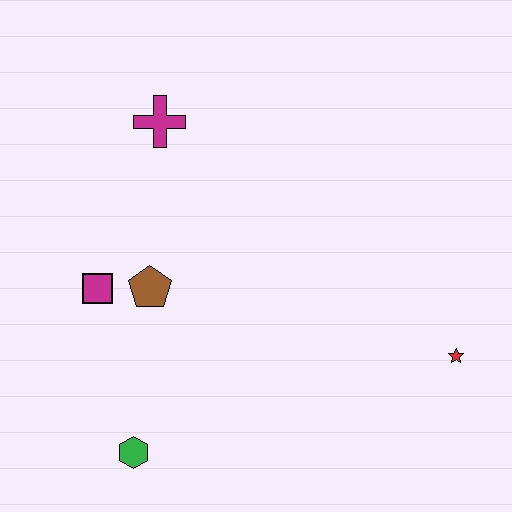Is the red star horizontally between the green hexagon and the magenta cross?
No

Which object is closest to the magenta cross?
The brown pentagon is closest to the magenta cross.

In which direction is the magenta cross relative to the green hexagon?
The magenta cross is above the green hexagon.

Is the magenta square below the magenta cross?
Yes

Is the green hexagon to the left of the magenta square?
No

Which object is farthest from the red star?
The magenta cross is farthest from the red star.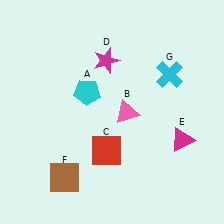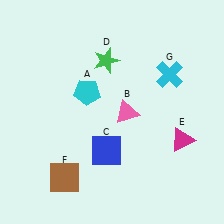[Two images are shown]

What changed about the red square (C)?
In Image 1, C is red. In Image 2, it changed to blue.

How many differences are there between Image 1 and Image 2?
There are 2 differences between the two images.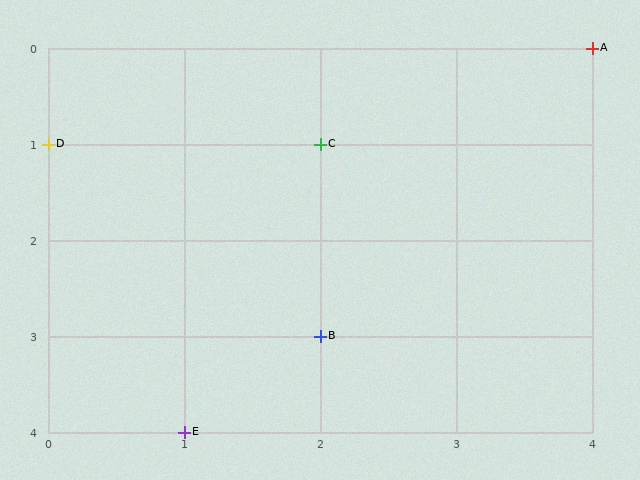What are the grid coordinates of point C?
Point C is at grid coordinates (2, 1).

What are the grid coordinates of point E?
Point E is at grid coordinates (1, 4).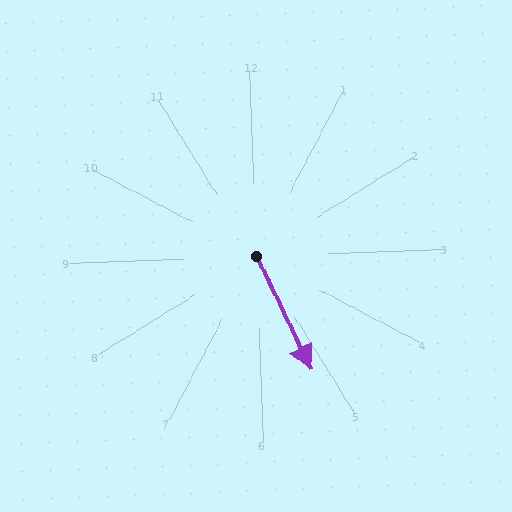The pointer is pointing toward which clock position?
Roughly 5 o'clock.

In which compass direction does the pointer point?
Southeast.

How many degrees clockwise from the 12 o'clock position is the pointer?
Approximately 156 degrees.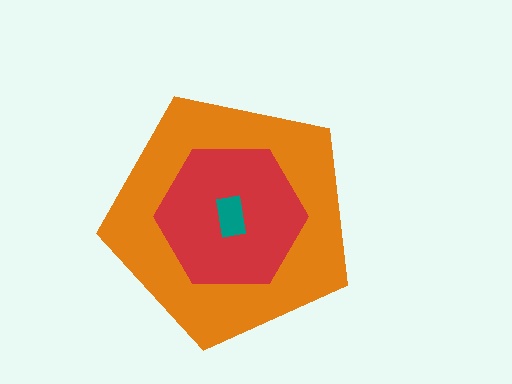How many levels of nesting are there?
3.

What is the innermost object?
The teal rectangle.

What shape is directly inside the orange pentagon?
The red hexagon.